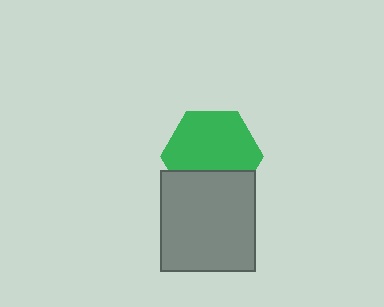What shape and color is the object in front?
The object in front is a gray rectangle.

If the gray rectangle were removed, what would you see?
You would see the complete green hexagon.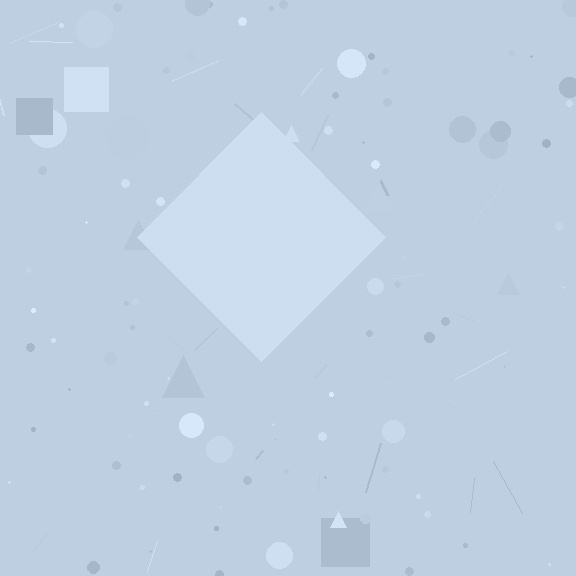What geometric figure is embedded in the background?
A diamond is embedded in the background.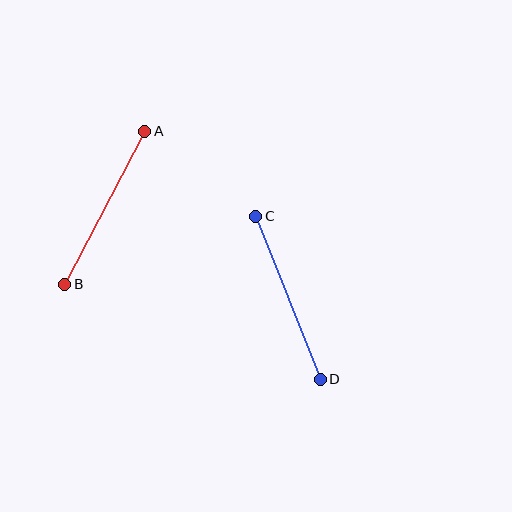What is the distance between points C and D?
The distance is approximately 175 pixels.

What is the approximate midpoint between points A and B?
The midpoint is at approximately (105, 208) pixels.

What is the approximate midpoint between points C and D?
The midpoint is at approximately (288, 298) pixels.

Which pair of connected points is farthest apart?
Points C and D are farthest apart.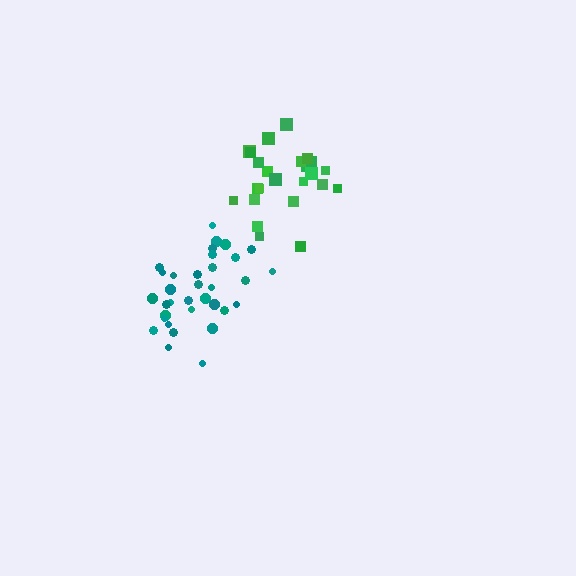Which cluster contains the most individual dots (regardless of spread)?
Teal (34).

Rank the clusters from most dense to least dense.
teal, green.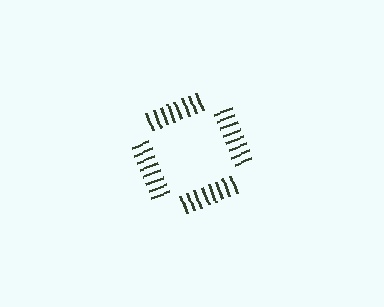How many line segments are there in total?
32 — 8 along each of the 4 edges.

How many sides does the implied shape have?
4 sides — the line-ends trace a square.